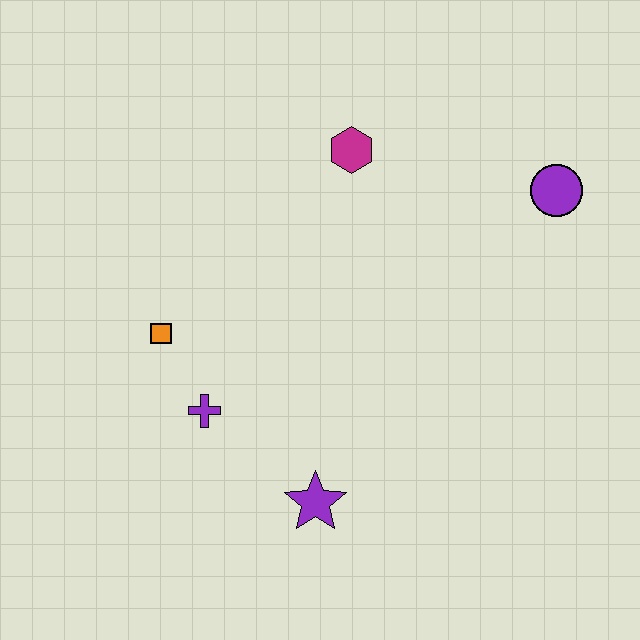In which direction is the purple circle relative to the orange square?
The purple circle is to the right of the orange square.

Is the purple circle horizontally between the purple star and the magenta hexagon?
No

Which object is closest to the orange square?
The purple cross is closest to the orange square.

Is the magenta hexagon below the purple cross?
No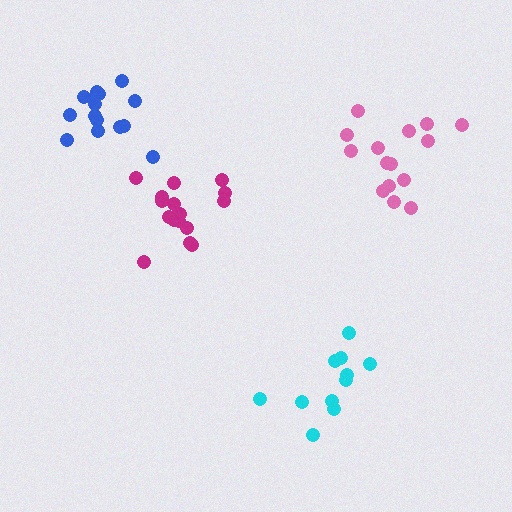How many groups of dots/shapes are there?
There are 4 groups.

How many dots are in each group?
Group 1: 17 dots, Group 2: 15 dots, Group 3: 15 dots, Group 4: 11 dots (58 total).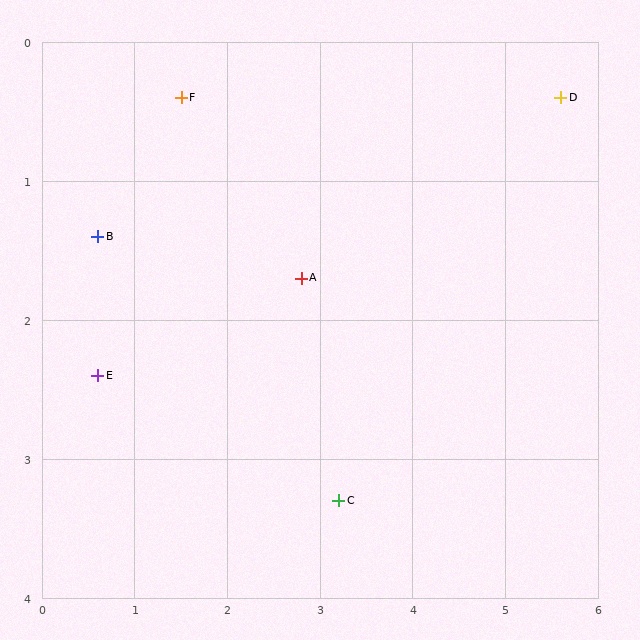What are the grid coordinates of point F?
Point F is at approximately (1.5, 0.4).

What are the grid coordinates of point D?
Point D is at approximately (5.6, 0.4).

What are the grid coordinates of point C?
Point C is at approximately (3.2, 3.3).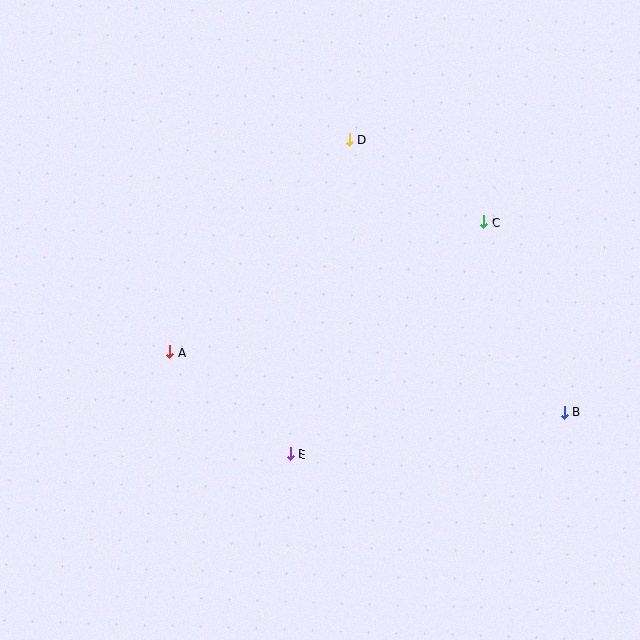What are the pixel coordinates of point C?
Point C is at (484, 222).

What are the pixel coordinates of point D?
Point D is at (349, 140).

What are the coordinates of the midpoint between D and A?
The midpoint between D and A is at (259, 246).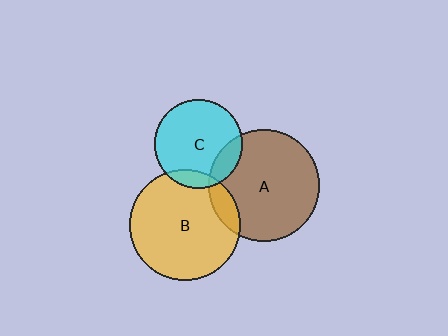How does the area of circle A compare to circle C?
Approximately 1.6 times.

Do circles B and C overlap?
Yes.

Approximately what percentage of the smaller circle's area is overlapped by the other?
Approximately 10%.